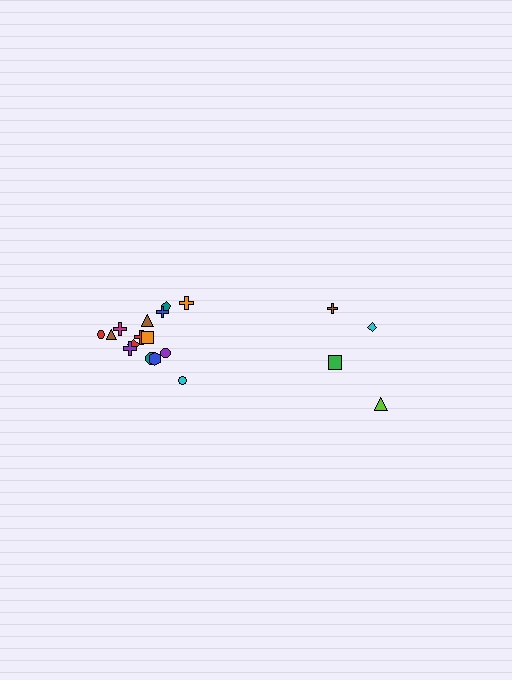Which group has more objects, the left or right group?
The left group.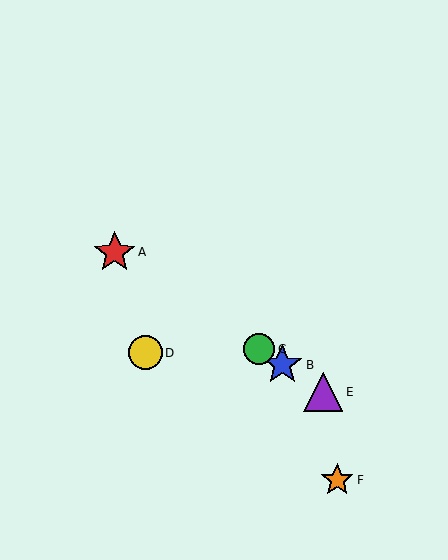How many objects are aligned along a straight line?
4 objects (A, B, C, E) are aligned along a straight line.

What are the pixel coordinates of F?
Object F is at (337, 480).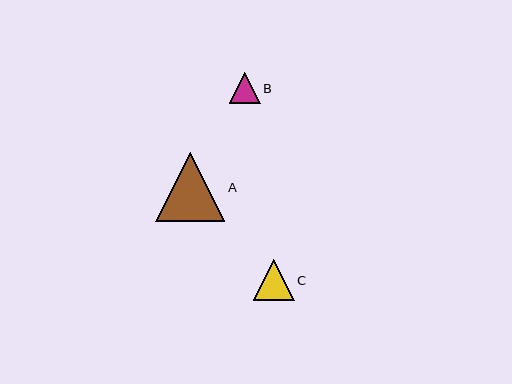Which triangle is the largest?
Triangle A is the largest with a size of approximately 69 pixels.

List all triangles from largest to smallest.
From largest to smallest: A, C, B.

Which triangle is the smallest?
Triangle B is the smallest with a size of approximately 31 pixels.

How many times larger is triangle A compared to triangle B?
Triangle A is approximately 2.2 times the size of triangle B.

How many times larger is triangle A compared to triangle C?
Triangle A is approximately 1.7 times the size of triangle C.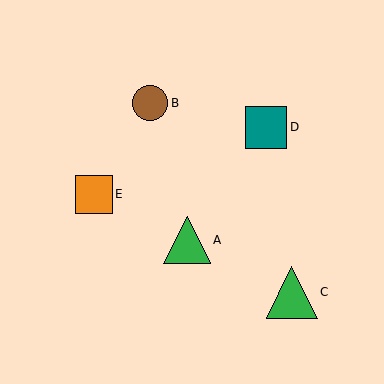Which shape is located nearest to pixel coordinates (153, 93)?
The brown circle (labeled B) at (150, 103) is nearest to that location.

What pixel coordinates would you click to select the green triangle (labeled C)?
Click at (292, 292) to select the green triangle C.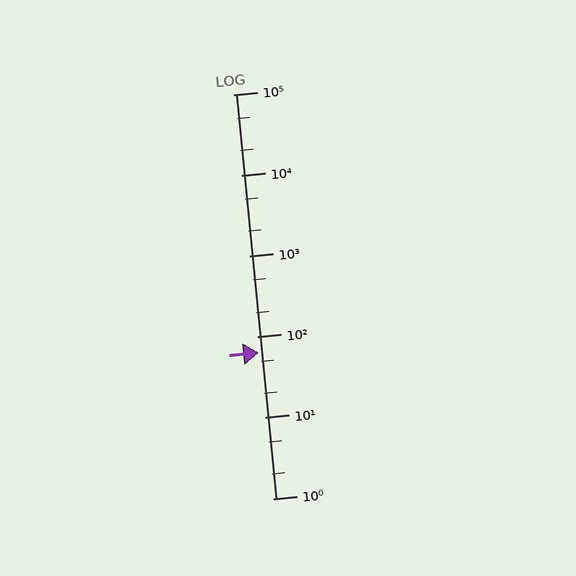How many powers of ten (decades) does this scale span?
The scale spans 5 decades, from 1 to 100000.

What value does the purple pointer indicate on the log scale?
The pointer indicates approximately 64.